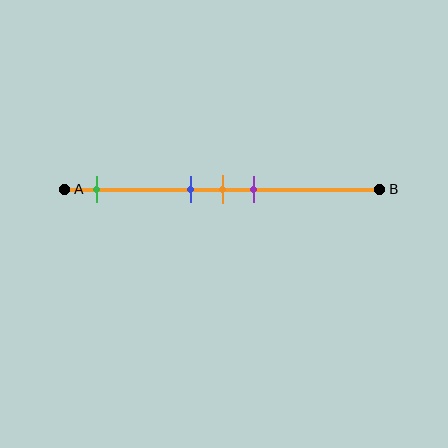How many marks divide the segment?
There are 4 marks dividing the segment.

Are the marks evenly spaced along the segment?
No, the marks are not evenly spaced.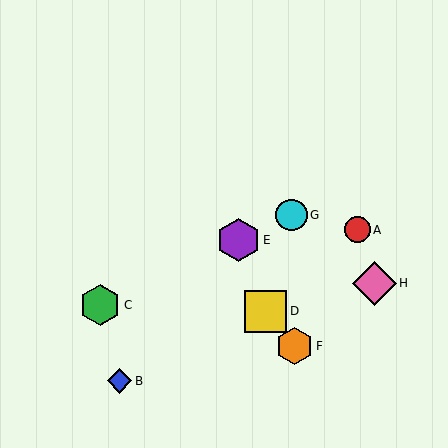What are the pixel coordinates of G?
Object G is at (291, 215).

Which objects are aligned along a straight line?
Objects C, E, G are aligned along a straight line.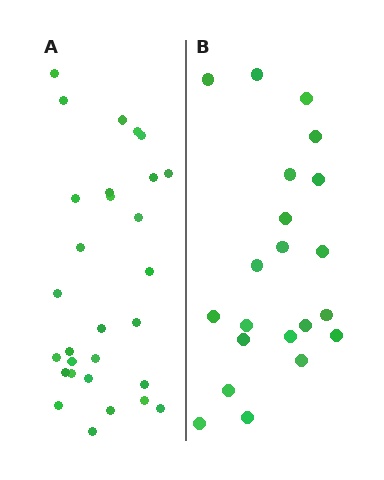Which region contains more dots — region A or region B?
Region A (the left region) has more dots.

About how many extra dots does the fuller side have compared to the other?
Region A has roughly 8 or so more dots than region B.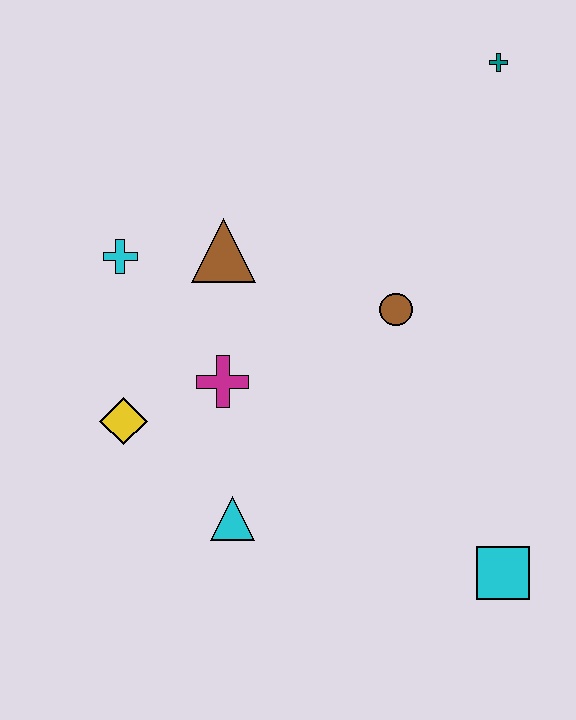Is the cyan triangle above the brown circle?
No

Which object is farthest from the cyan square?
The teal cross is farthest from the cyan square.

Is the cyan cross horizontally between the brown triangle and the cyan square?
No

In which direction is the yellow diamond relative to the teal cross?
The yellow diamond is to the left of the teal cross.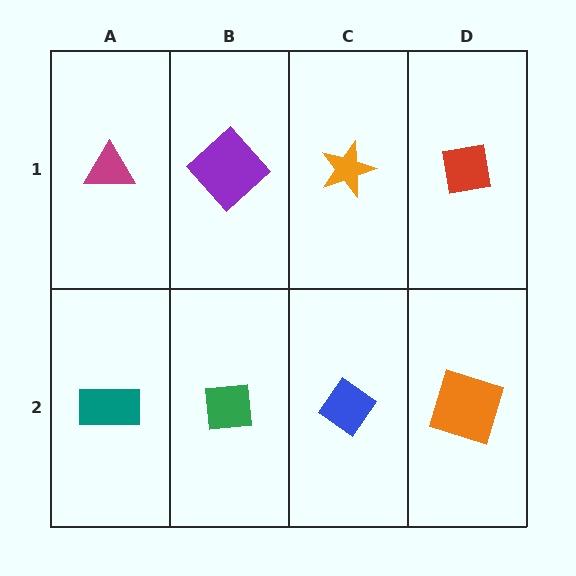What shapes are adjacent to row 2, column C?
An orange star (row 1, column C), a green square (row 2, column B), an orange square (row 2, column D).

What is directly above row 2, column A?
A magenta triangle.